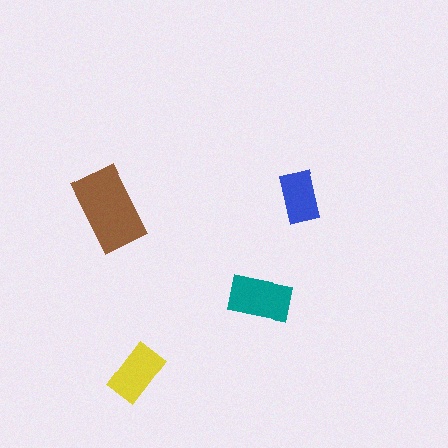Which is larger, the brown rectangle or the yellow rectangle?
The brown one.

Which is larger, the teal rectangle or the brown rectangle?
The brown one.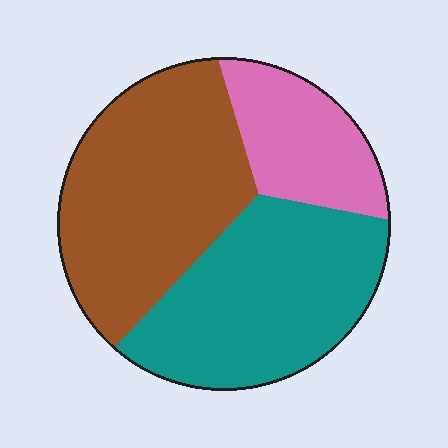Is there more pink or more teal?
Teal.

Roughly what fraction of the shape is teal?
Teal takes up between a quarter and a half of the shape.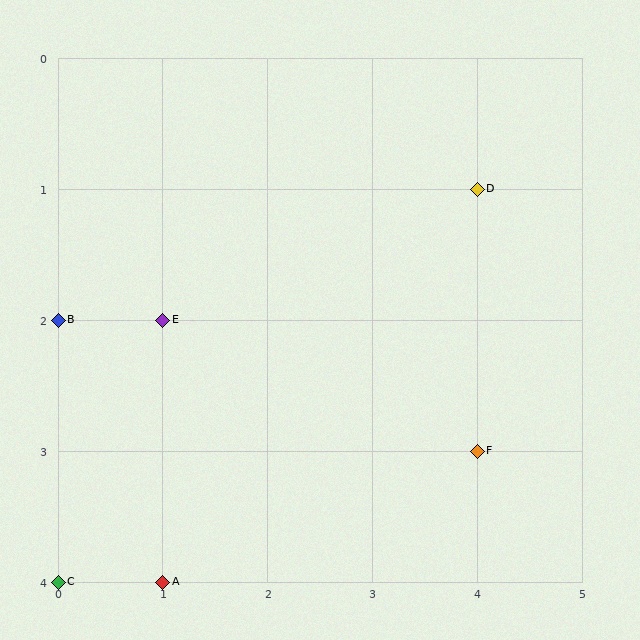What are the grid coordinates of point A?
Point A is at grid coordinates (1, 4).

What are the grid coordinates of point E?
Point E is at grid coordinates (1, 2).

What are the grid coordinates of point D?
Point D is at grid coordinates (4, 1).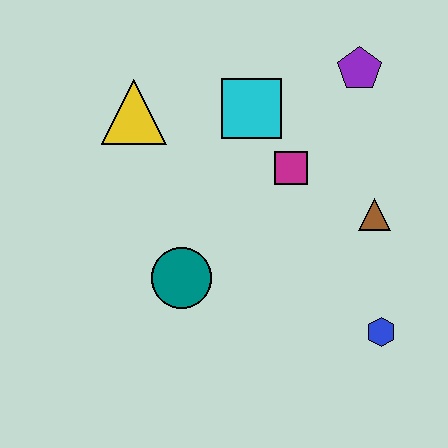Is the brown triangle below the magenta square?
Yes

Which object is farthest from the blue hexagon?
The yellow triangle is farthest from the blue hexagon.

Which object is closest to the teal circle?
The magenta square is closest to the teal circle.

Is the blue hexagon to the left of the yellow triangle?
No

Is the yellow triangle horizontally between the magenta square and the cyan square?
No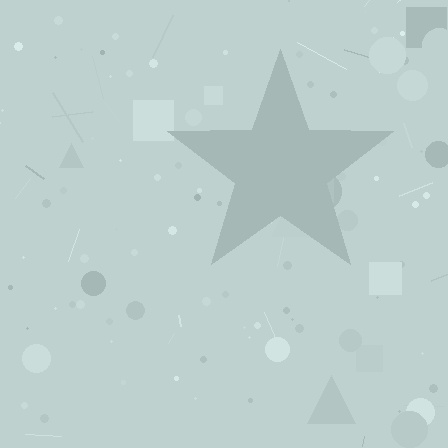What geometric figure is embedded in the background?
A star is embedded in the background.